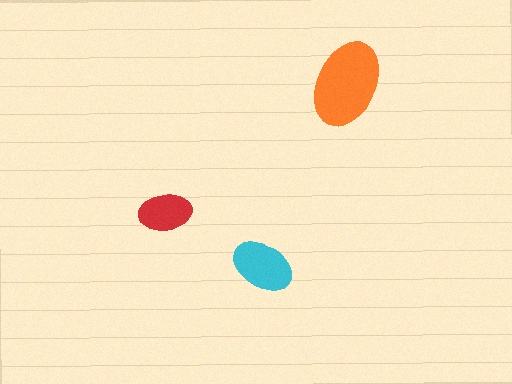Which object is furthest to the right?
The orange ellipse is rightmost.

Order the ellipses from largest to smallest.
the orange one, the cyan one, the red one.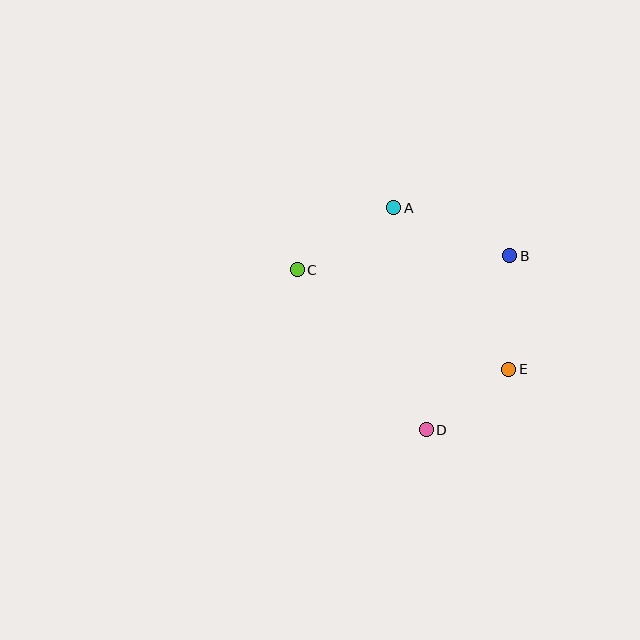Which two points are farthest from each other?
Points C and E are farthest from each other.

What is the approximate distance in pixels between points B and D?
The distance between B and D is approximately 193 pixels.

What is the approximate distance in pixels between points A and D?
The distance between A and D is approximately 224 pixels.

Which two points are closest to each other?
Points D and E are closest to each other.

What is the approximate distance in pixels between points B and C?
The distance between B and C is approximately 213 pixels.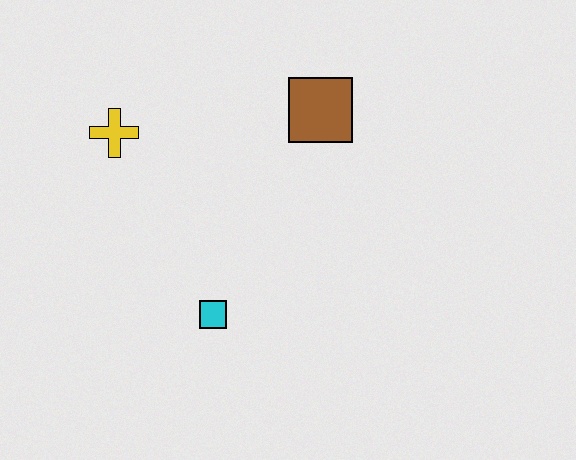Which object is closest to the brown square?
The yellow cross is closest to the brown square.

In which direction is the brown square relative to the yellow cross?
The brown square is to the right of the yellow cross.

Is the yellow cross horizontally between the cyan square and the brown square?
No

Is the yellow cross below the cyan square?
No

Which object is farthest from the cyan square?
The brown square is farthest from the cyan square.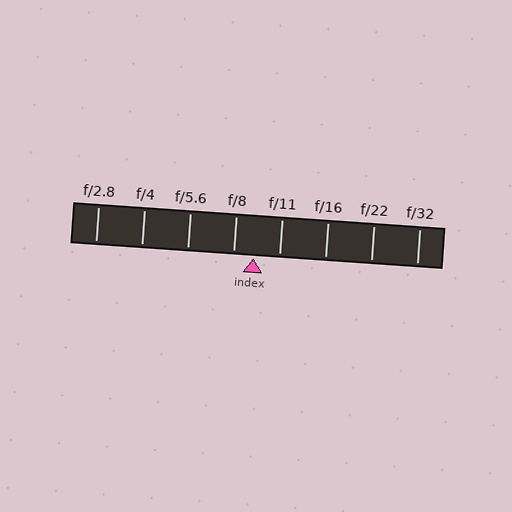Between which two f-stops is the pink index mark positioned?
The index mark is between f/8 and f/11.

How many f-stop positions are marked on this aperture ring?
There are 8 f-stop positions marked.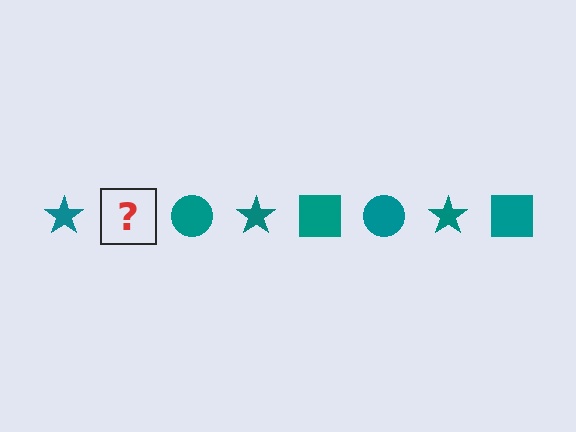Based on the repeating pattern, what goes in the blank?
The blank should be a teal square.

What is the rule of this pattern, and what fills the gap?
The rule is that the pattern cycles through star, square, circle shapes in teal. The gap should be filled with a teal square.